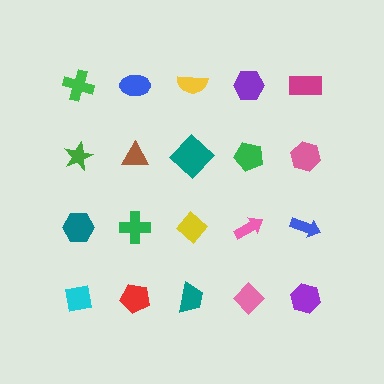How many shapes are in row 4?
5 shapes.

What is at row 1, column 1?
A green cross.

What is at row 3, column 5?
A blue arrow.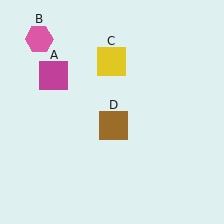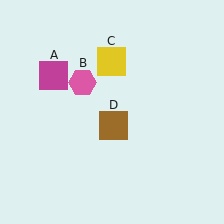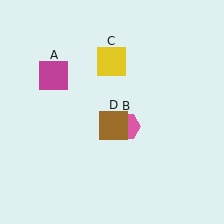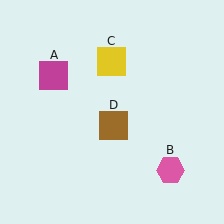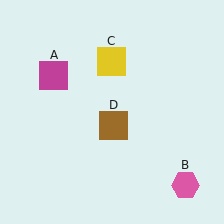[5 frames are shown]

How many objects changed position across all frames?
1 object changed position: pink hexagon (object B).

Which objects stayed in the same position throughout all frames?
Magenta square (object A) and yellow square (object C) and brown square (object D) remained stationary.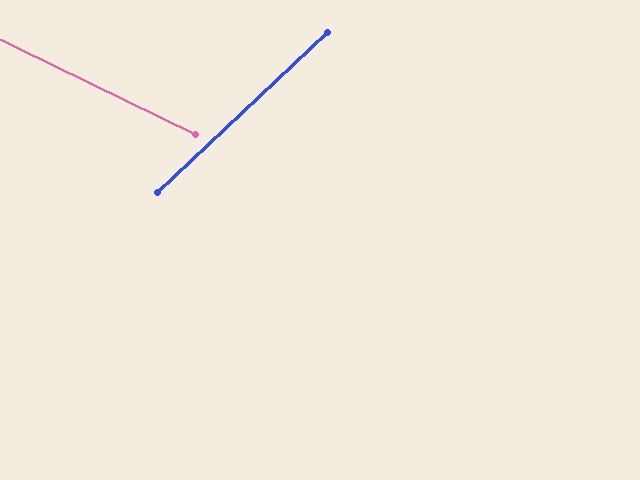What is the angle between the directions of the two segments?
Approximately 69 degrees.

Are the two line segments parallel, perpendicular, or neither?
Neither parallel nor perpendicular — they differ by about 69°.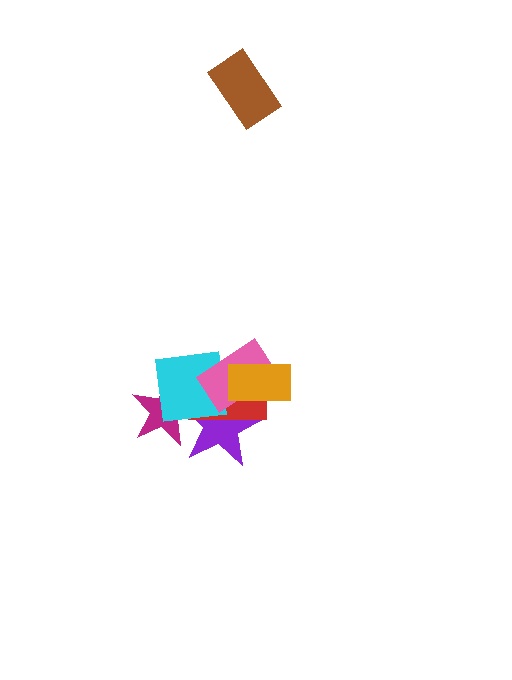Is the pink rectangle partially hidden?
Yes, it is partially covered by another shape.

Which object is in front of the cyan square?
The pink rectangle is in front of the cyan square.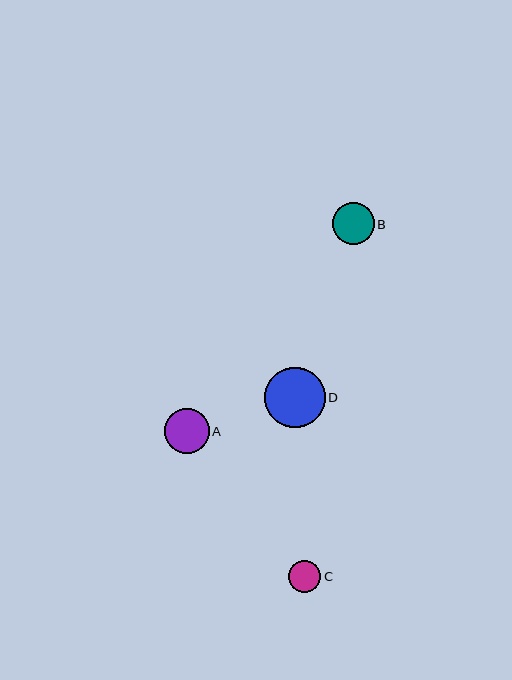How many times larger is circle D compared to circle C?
Circle D is approximately 1.9 times the size of circle C.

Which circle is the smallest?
Circle C is the smallest with a size of approximately 32 pixels.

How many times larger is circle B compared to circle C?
Circle B is approximately 1.3 times the size of circle C.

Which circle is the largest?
Circle D is the largest with a size of approximately 61 pixels.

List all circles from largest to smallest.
From largest to smallest: D, A, B, C.